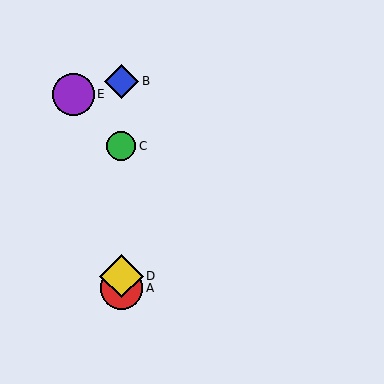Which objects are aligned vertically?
Objects A, B, C, D are aligned vertically.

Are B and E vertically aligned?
No, B is at x≈121 and E is at x≈73.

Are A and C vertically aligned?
Yes, both are at x≈121.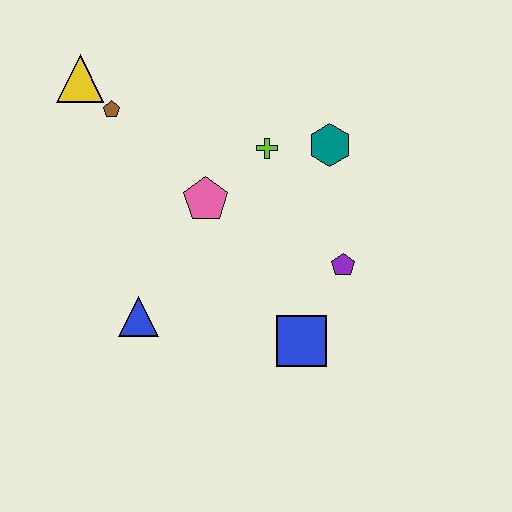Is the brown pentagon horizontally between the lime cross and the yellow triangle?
Yes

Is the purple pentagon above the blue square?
Yes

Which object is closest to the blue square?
The purple pentagon is closest to the blue square.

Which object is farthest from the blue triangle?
The teal hexagon is farthest from the blue triangle.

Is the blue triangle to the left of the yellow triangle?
No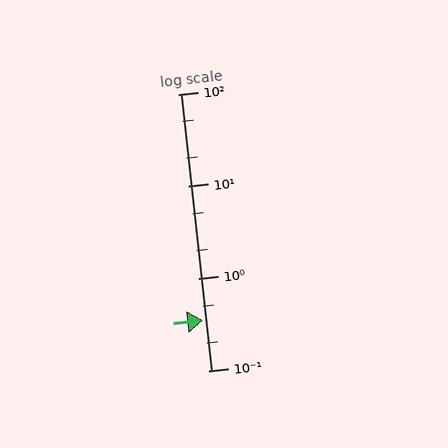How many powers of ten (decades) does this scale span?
The scale spans 3 decades, from 0.1 to 100.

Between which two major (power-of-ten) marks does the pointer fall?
The pointer is between 0.1 and 1.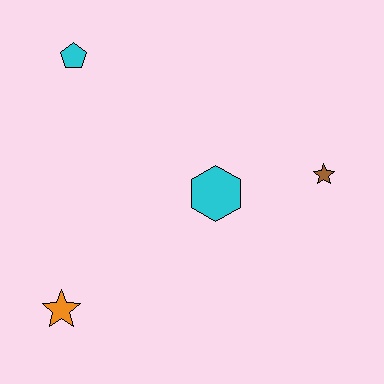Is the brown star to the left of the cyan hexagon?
No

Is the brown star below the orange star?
No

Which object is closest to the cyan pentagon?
The cyan hexagon is closest to the cyan pentagon.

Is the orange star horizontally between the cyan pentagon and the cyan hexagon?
No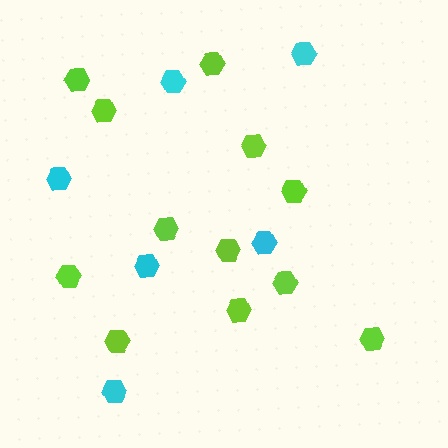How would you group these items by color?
There are 2 groups: one group of cyan hexagons (6) and one group of lime hexagons (12).